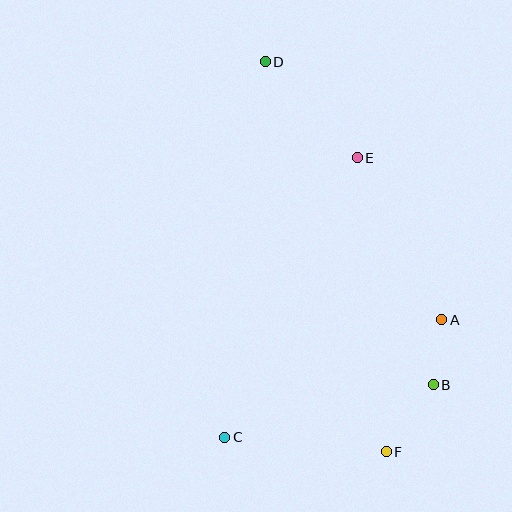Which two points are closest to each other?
Points A and B are closest to each other.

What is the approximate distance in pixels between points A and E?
The distance between A and E is approximately 183 pixels.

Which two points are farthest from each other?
Points D and F are farthest from each other.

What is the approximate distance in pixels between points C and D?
The distance between C and D is approximately 378 pixels.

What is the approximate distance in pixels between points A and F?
The distance between A and F is approximately 143 pixels.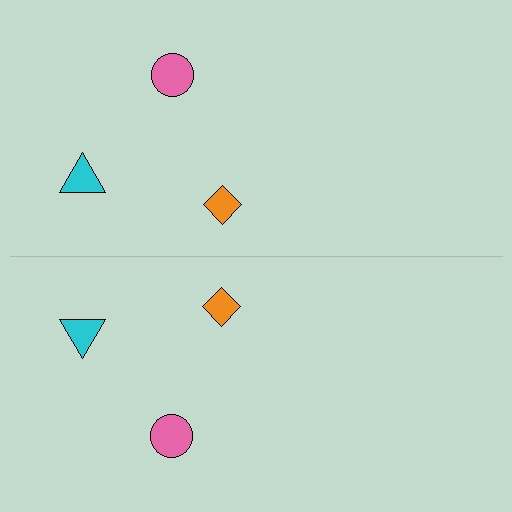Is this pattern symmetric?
Yes, this pattern has bilateral (reflection) symmetry.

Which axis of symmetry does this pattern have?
The pattern has a horizontal axis of symmetry running through the center of the image.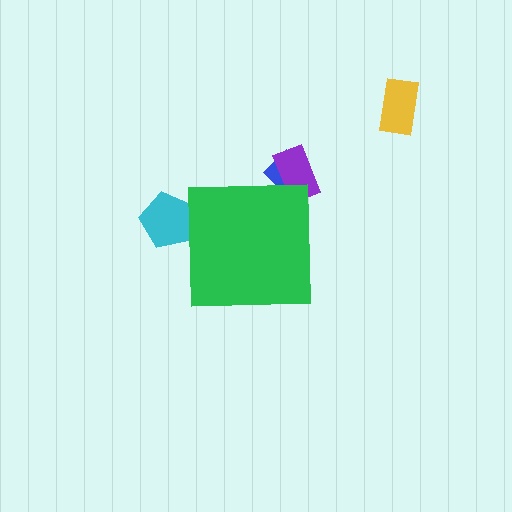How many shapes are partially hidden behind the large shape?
3 shapes are partially hidden.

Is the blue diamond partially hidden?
Yes, the blue diamond is partially hidden behind the green square.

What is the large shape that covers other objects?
A green square.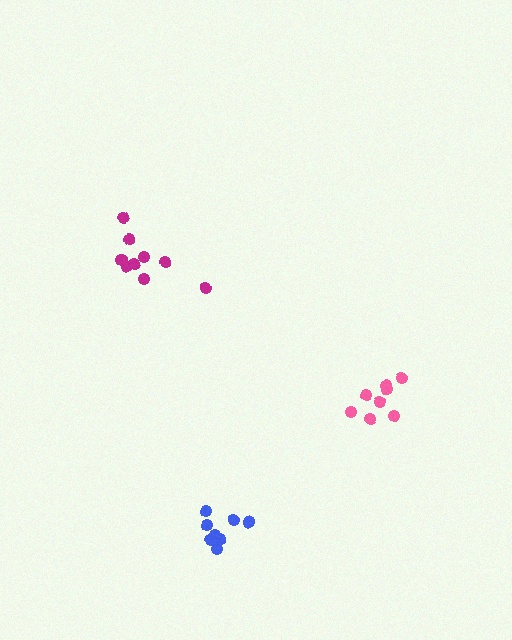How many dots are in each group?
Group 1: 8 dots, Group 2: 8 dots, Group 3: 9 dots (25 total).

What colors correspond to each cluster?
The clusters are colored: pink, blue, magenta.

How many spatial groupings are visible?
There are 3 spatial groupings.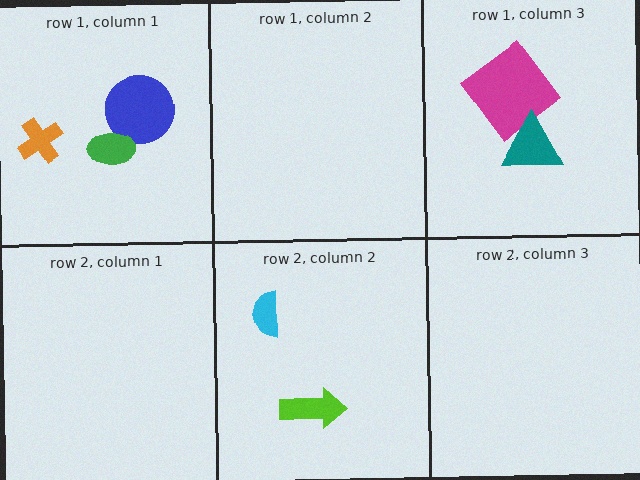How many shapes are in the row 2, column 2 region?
2.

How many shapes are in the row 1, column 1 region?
3.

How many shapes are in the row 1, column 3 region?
2.